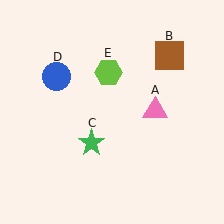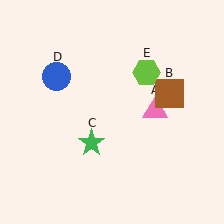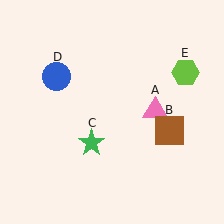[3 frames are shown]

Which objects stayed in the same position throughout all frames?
Pink triangle (object A) and green star (object C) and blue circle (object D) remained stationary.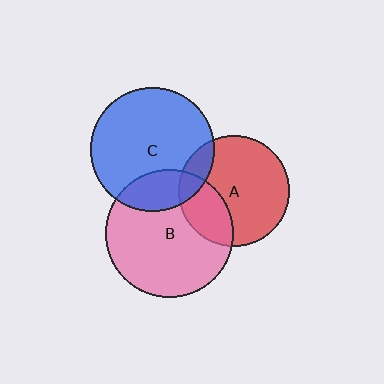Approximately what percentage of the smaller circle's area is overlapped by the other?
Approximately 15%.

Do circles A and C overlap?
Yes.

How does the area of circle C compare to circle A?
Approximately 1.2 times.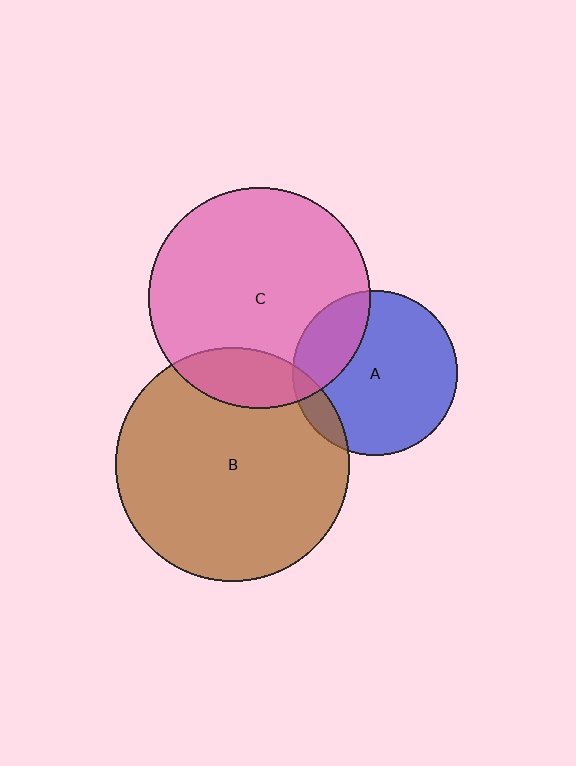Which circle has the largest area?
Circle B (brown).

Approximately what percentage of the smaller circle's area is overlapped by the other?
Approximately 25%.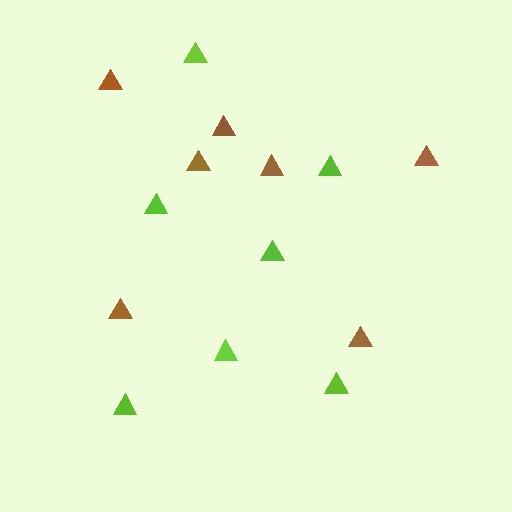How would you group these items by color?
There are 2 groups: one group of lime triangles (7) and one group of brown triangles (7).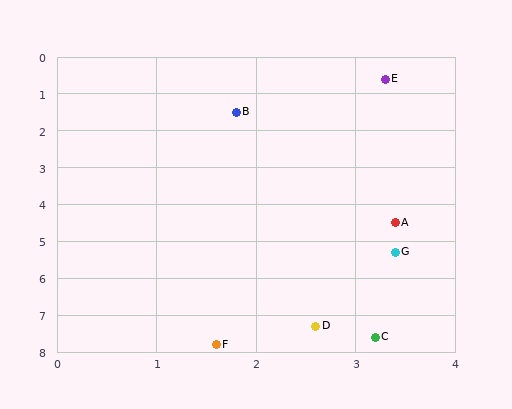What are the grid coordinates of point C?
Point C is at approximately (3.2, 7.6).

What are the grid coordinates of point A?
Point A is at approximately (3.4, 4.5).